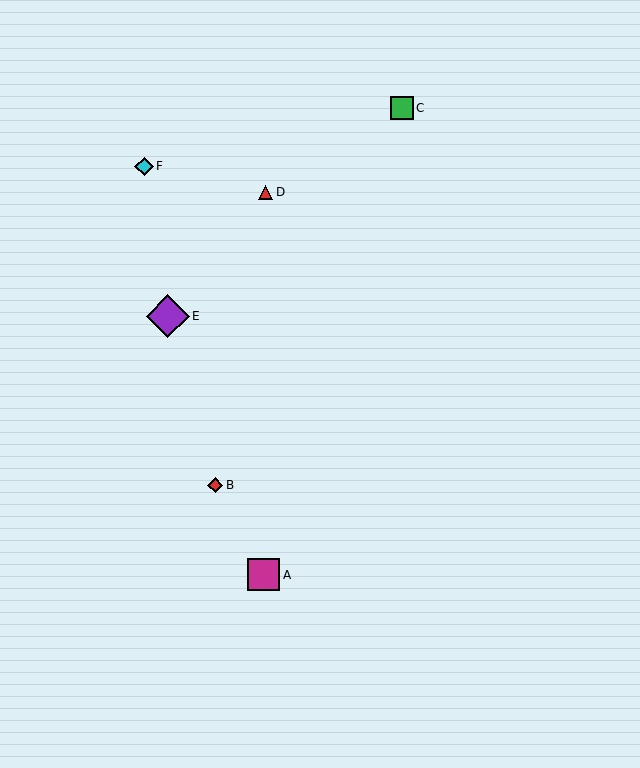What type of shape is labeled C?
Shape C is a green square.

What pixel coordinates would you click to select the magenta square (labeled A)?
Click at (264, 575) to select the magenta square A.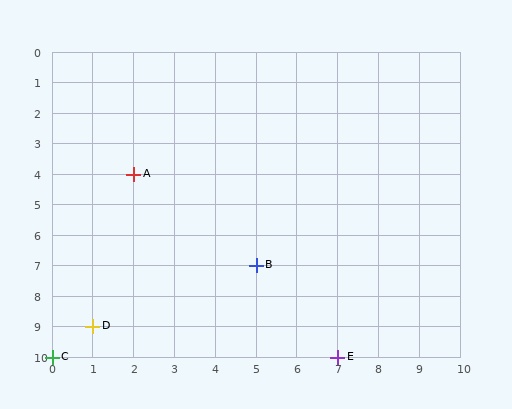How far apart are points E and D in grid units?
Points E and D are 6 columns and 1 row apart (about 6.1 grid units diagonally).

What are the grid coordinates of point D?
Point D is at grid coordinates (1, 9).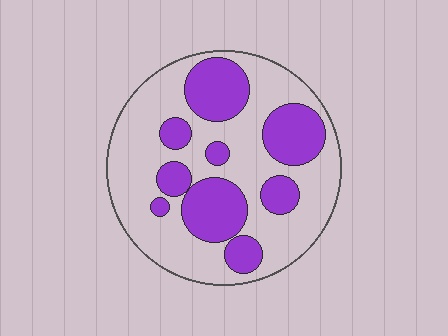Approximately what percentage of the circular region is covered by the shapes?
Approximately 35%.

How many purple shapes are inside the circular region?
9.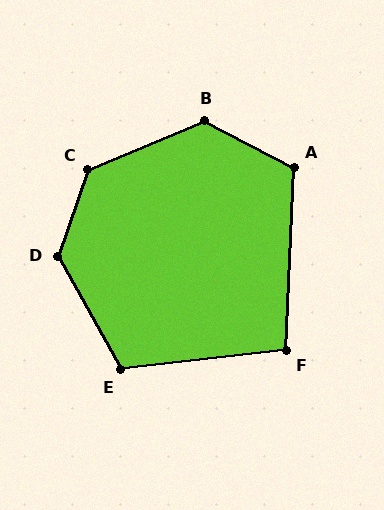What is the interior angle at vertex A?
Approximately 115 degrees (obtuse).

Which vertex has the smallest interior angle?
F, at approximately 99 degrees.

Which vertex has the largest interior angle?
C, at approximately 132 degrees.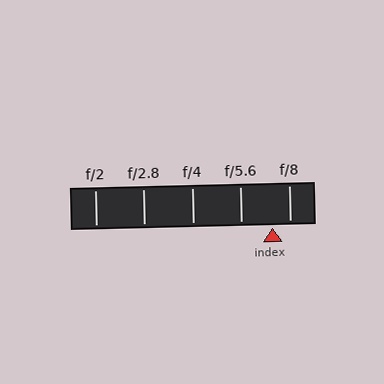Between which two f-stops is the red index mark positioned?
The index mark is between f/5.6 and f/8.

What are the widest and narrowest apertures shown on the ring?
The widest aperture shown is f/2 and the narrowest is f/8.